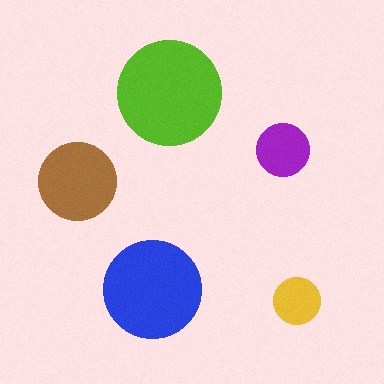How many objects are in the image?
There are 5 objects in the image.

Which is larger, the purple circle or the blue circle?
The blue one.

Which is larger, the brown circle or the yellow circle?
The brown one.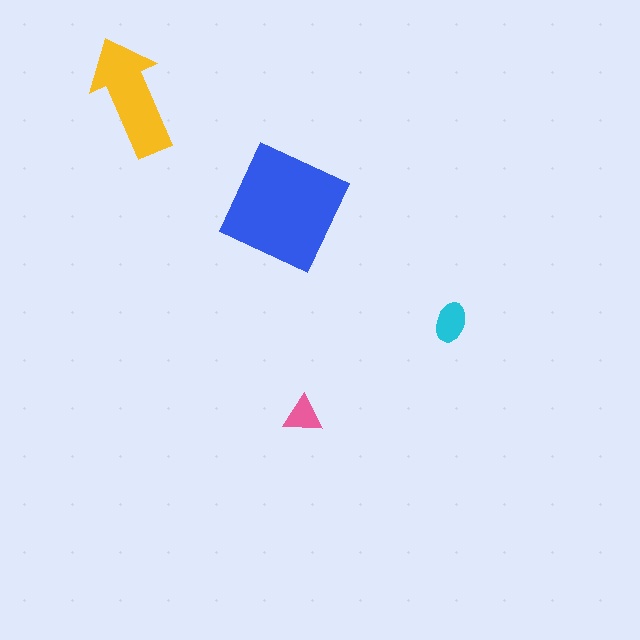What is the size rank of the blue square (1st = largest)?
1st.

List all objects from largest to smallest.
The blue square, the yellow arrow, the cyan ellipse, the pink triangle.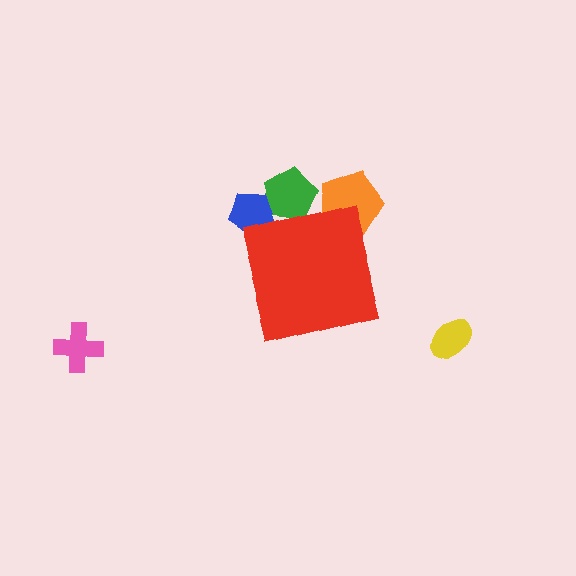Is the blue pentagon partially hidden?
Yes, the blue pentagon is partially hidden behind the red square.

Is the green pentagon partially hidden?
Yes, the green pentagon is partially hidden behind the red square.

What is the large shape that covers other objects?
A red square.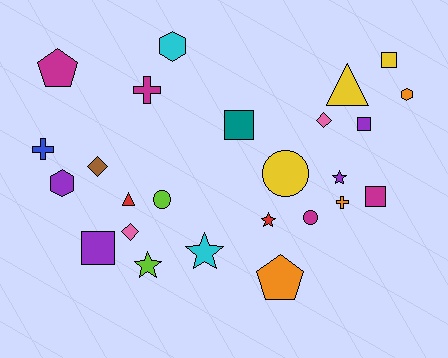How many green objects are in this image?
There are no green objects.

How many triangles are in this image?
There are 2 triangles.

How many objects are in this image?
There are 25 objects.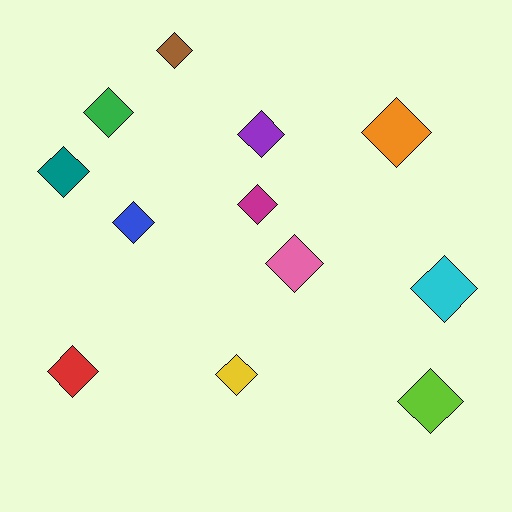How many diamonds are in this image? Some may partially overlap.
There are 12 diamonds.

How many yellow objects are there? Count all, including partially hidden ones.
There is 1 yellow object.